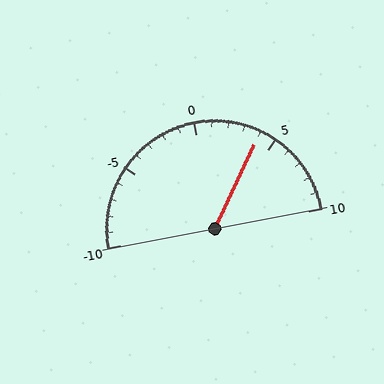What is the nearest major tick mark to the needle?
The nearest major tick mark is 5.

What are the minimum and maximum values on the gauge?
The gauge ranges from -10 to 10.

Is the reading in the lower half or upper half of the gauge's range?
The reading is in the upper half of the range (-10 to 10).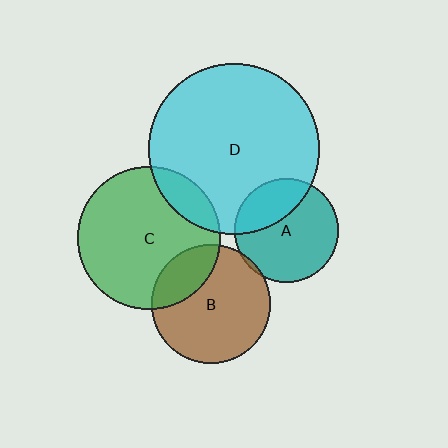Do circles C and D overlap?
Yes.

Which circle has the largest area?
Circle D (cyan).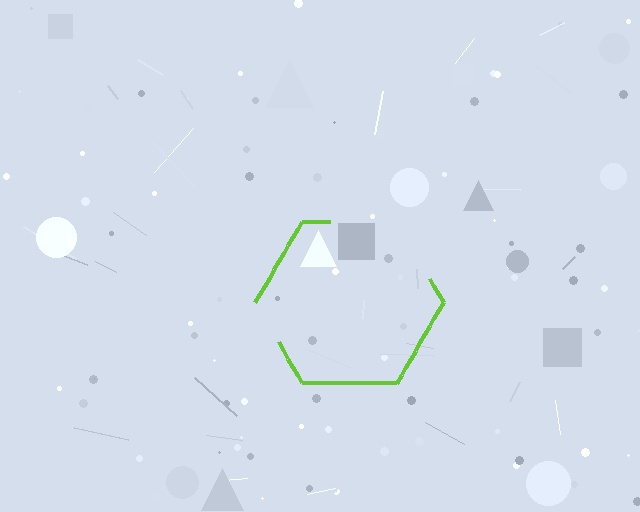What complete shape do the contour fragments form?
The contour fragments form a hexagon.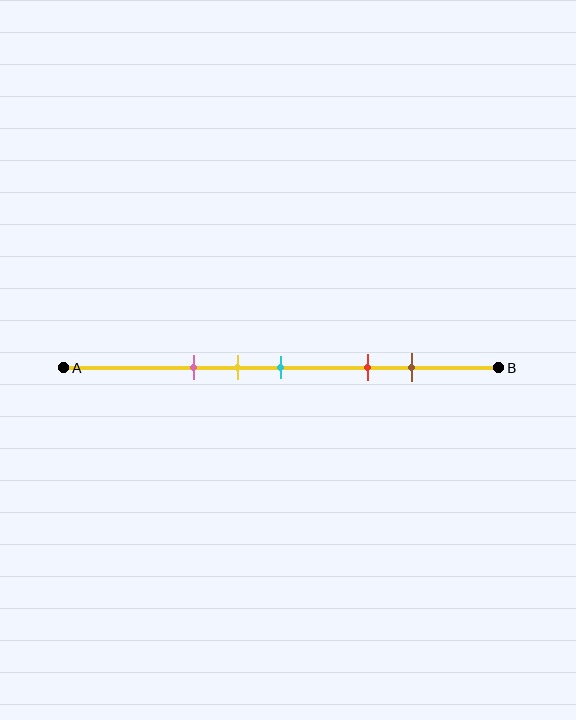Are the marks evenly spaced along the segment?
No, the marks are not evenly spaced.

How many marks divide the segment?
There are 5 marks dividing the segment.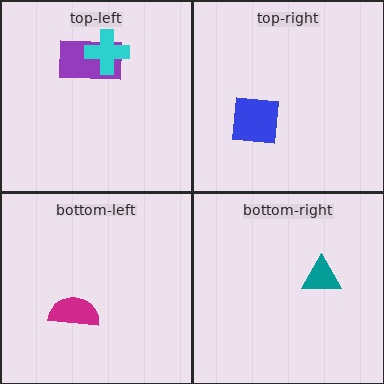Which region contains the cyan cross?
The top-left region.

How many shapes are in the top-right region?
1.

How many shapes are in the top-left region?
2.